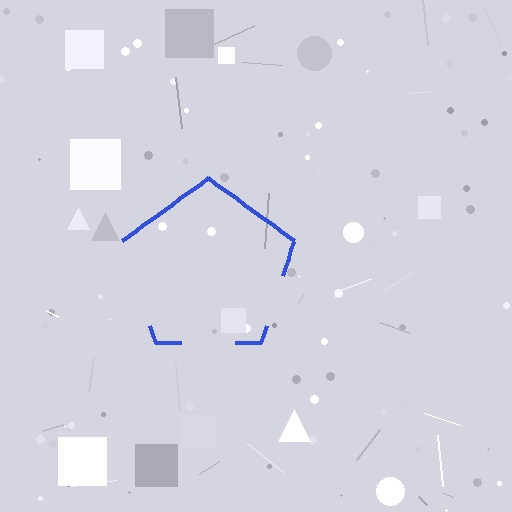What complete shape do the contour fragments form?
The contour fragments form a pentagon.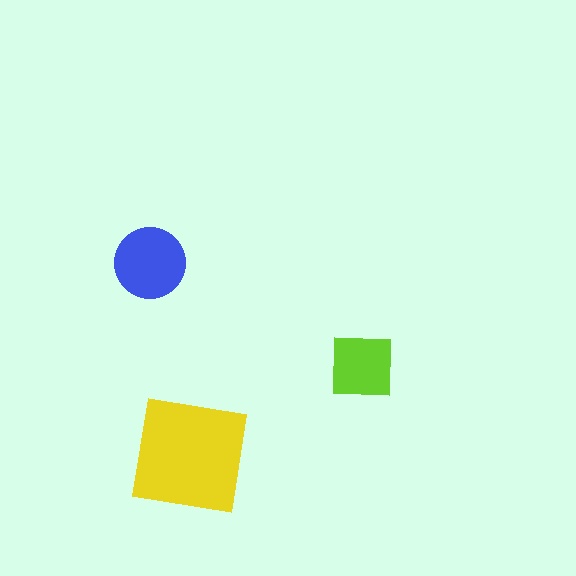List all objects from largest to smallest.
The yellow square, the blue circle, the lime square.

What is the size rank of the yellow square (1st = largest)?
1st.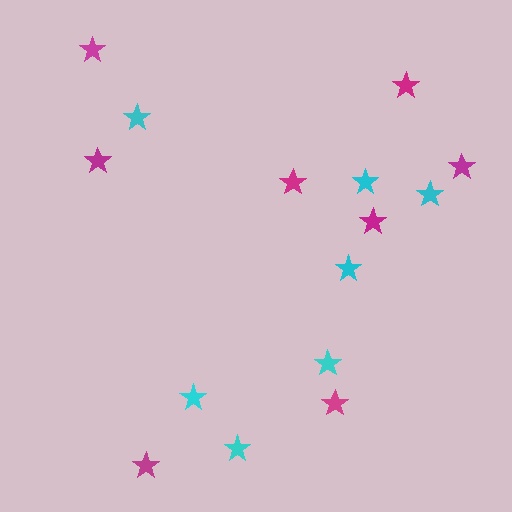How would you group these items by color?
There are 2 groups: one group of magenta stars (8) and one group of cyan stars (7).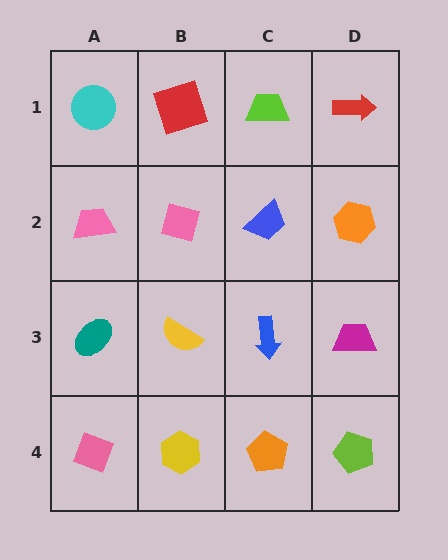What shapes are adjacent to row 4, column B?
A yellow semicircle (row 3, column B), a pink diamond (row 4, column A), an orange pentagon (row 4, column C).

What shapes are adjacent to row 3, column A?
A pink trapezoid (row 2, column A), a pink diamond (row 4, column A), a yellow semicircle (row 3, column B).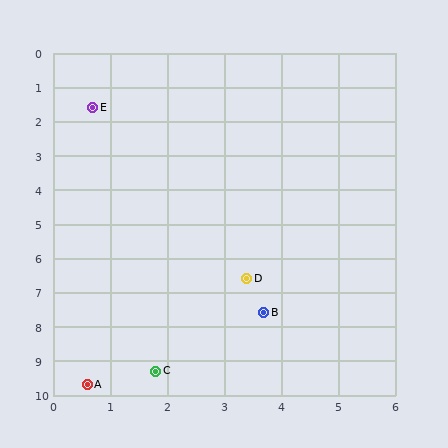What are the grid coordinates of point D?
Point D is at approximately (3.4, 6.6).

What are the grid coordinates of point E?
Point E is at approximately (0.7, 1.6).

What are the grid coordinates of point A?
Point A is at approximately (0.6, 9.7).